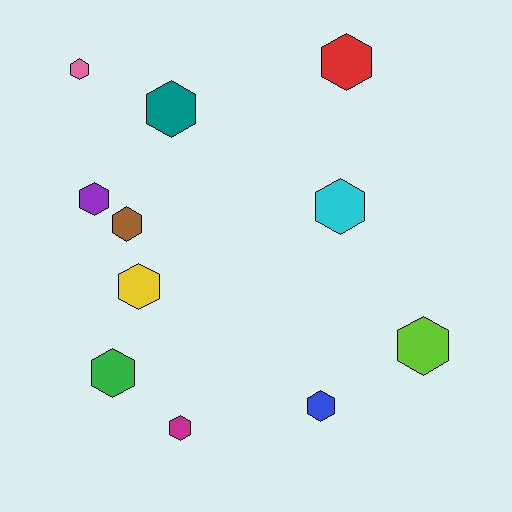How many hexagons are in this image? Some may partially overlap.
There are 11 hexagons.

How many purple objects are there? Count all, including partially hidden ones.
There is 1 purple object.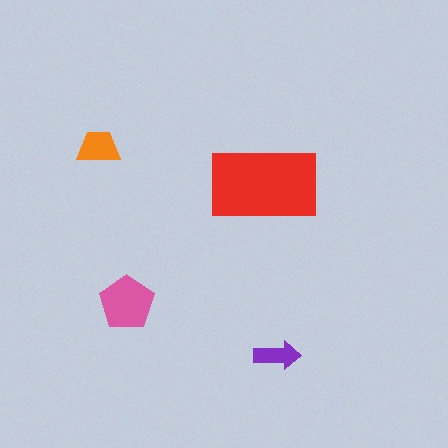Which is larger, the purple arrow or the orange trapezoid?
The orange trapezoid.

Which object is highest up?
The orange trapezoid is topmost.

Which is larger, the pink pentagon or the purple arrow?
The pink pentagon.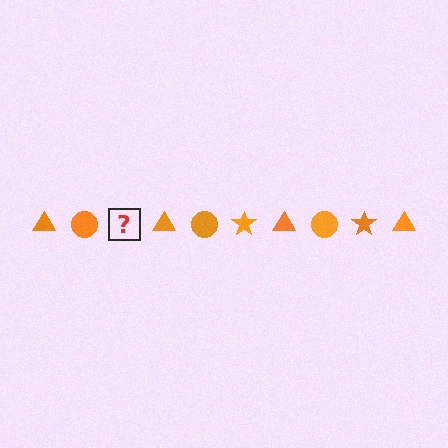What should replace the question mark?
The question mark should be replaced with an orange star.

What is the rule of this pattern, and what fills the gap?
The rule is that the pattern cycles through triangle, circle, star shapes in orange. The gap should be filled with an orange star.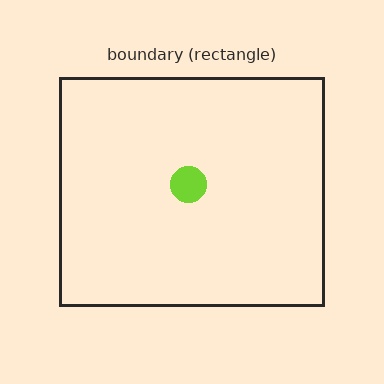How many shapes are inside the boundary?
1 inside, 0 outside.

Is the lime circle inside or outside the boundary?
Inside.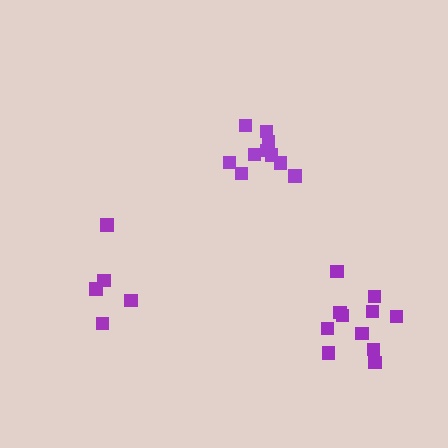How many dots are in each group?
Group 1: 10 dots, Group 2: 5 dots, Group 3: 11 dots (26 total).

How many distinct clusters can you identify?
There are 3 distinct clusters.